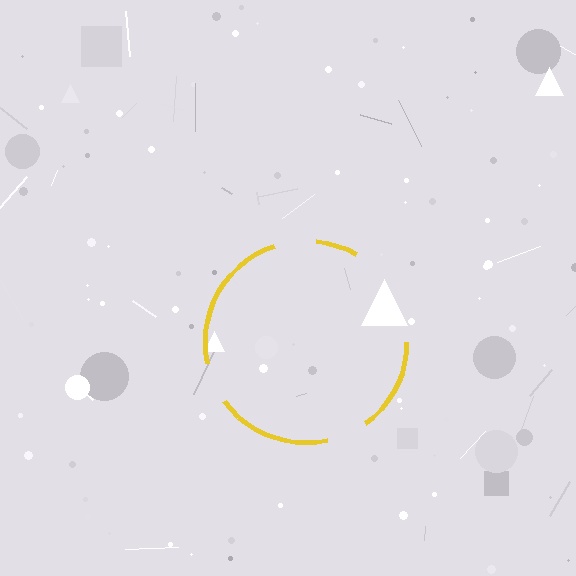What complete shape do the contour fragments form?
The contour fragments form a circle.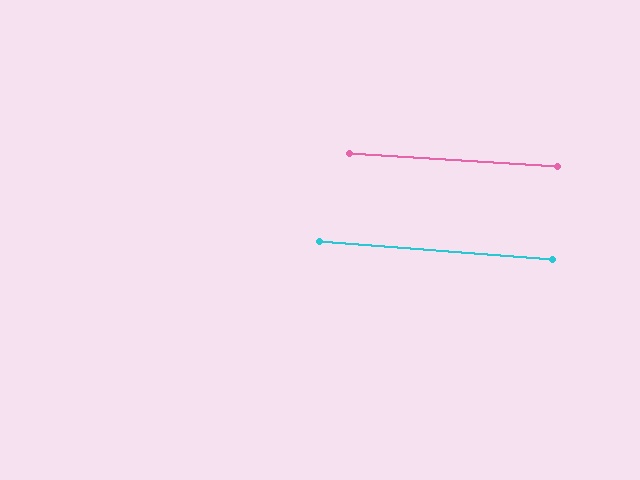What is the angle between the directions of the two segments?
Approximately 1 degree.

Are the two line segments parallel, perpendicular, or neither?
Parallel — their directions differ by only 1.0°.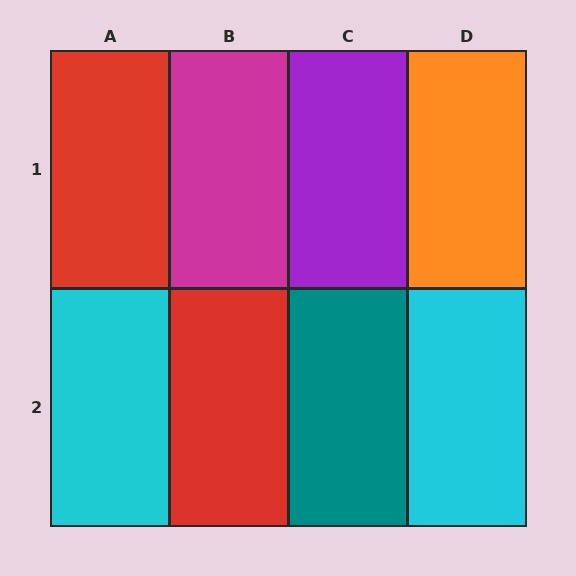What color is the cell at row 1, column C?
Purple.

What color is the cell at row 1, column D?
Orange.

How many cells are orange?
1 cell is orange.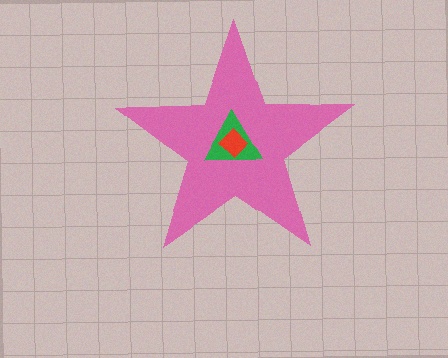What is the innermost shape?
The red diamond.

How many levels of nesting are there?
3.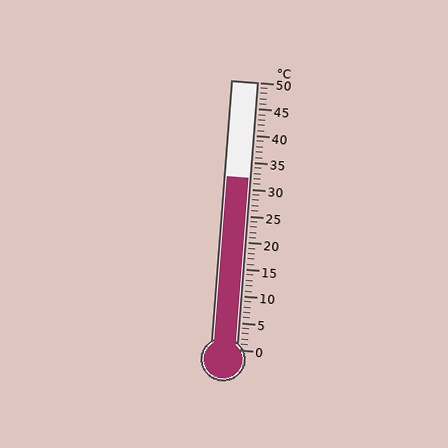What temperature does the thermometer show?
The thermometer shows approximately 32°C.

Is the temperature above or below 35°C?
The temperature is below 35°C.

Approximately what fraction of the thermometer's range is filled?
The thermometer is filled to approximately 65% of its range.